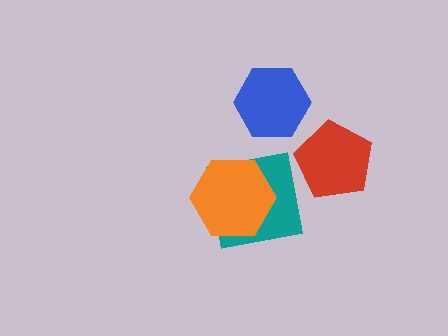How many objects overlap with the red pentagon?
0 objects overlap with the red pentagon.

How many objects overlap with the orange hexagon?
1 object overlaps with the orange hexagon.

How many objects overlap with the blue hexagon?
0 objects overlap with the blue hexagon.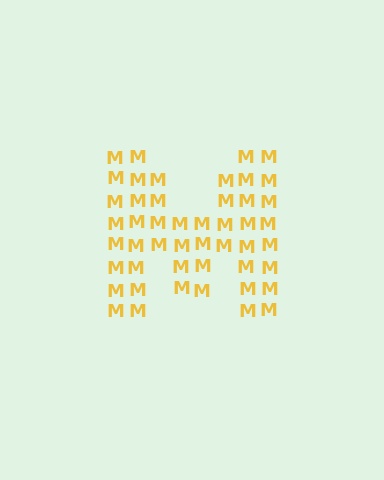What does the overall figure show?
The overall figure shows the letter M.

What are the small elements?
The small elements are letter M's.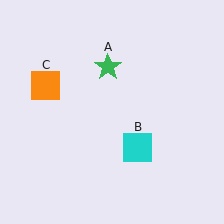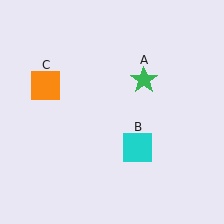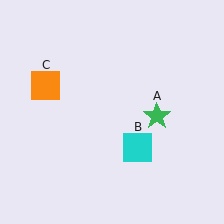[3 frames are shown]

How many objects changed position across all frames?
1 object changed position: green star (object A).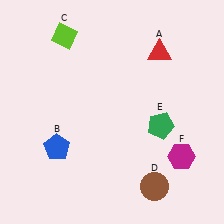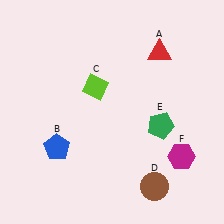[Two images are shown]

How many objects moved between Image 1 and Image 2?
1 object moved between the two images.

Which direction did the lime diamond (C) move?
The lime diamond (C) moved down.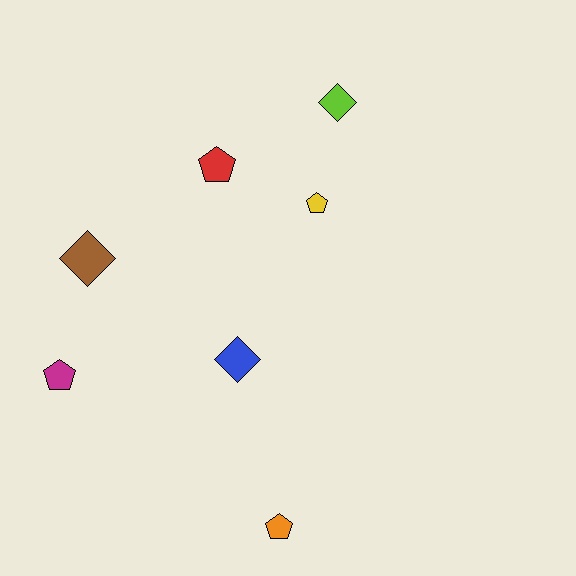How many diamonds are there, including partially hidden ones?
There are 3 diamonds.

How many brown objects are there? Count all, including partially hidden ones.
There is 1 brown object.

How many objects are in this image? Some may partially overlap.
There are 7 objects.